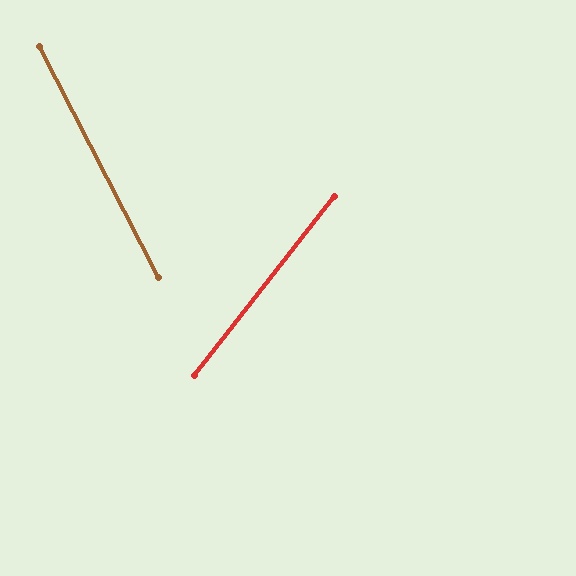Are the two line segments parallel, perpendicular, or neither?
Neither parallel nor perpendicular — they differ by about 65°.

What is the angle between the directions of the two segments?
Approximately 65 degrees.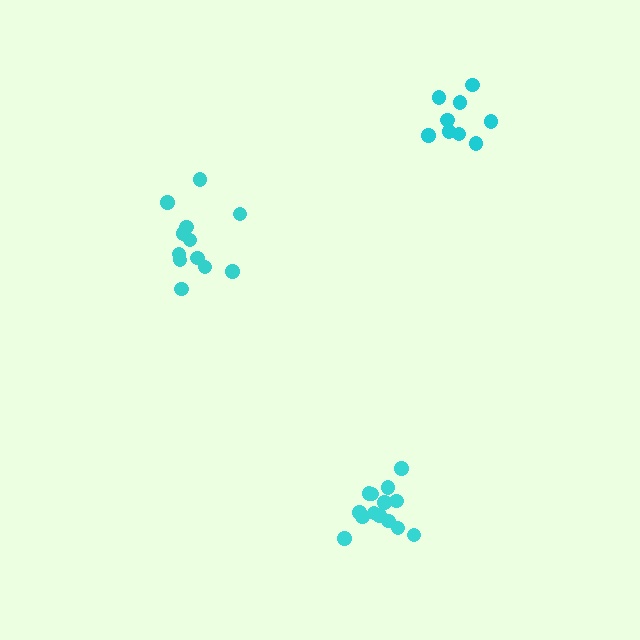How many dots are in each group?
Group 1: 14 dots, Group 2: 12 dots, Group 3: 9 dots (35 total).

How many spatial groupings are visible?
There are 3 spatial groupings.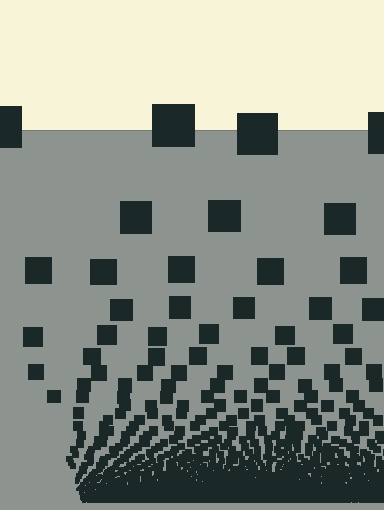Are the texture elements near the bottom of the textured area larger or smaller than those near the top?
Smaller. The gradient is inverted — elements near the bottom are smaller and denser.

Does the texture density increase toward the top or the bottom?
Density increases toward the bottom.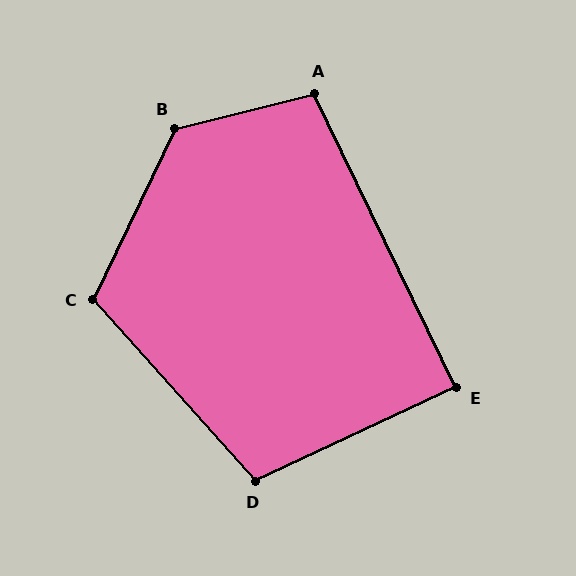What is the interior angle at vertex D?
Approximately 107 degrees (obtuse).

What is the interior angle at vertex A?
Approximately 102 degrees (obtuse).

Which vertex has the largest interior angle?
B, at approximately 129 degrees.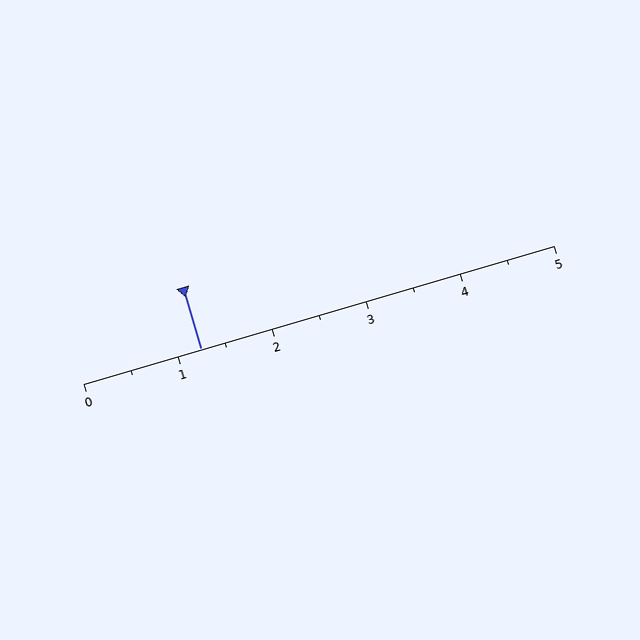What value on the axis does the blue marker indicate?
The marker indicates approximately 1.2.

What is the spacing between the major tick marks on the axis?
The major ticks are spaced 1 apart.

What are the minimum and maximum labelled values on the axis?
The axis runs from 0 to 5.